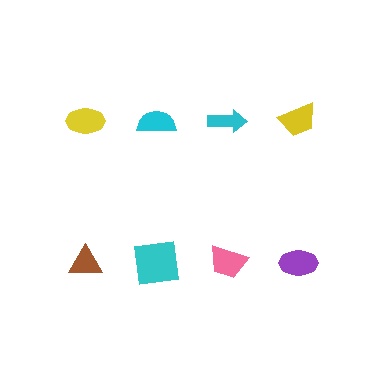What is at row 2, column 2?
A cyan square.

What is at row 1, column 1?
A yellow ellipse.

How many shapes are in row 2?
4 shapes.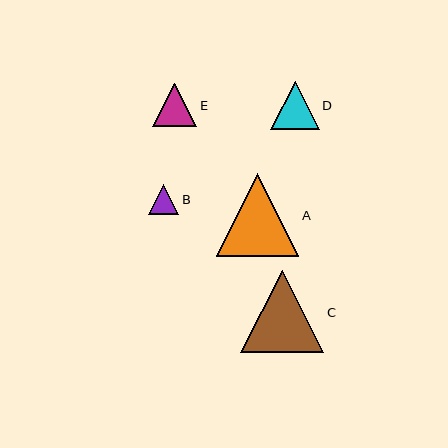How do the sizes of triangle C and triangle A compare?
Triangle C and triangle A are approximately the same size.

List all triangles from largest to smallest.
From largest to smallest: C, A, D, E, B.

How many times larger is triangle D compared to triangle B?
Triangle D is approximately 1.6 times the size of triangle B.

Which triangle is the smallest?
Triangle B is the smallest with a size of approximately 30 pixels.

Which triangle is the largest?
Triangle C is the largest with a size of approximately 83 pixels.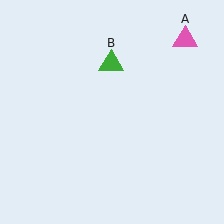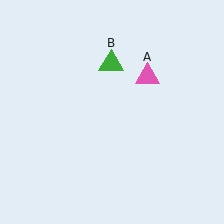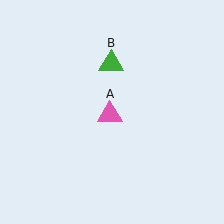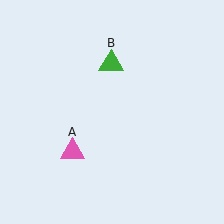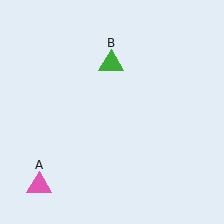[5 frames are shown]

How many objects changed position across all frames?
1 object changed position: pink triangle (object A).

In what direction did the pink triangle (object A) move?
The pink triangle (object A) moved down and to the left.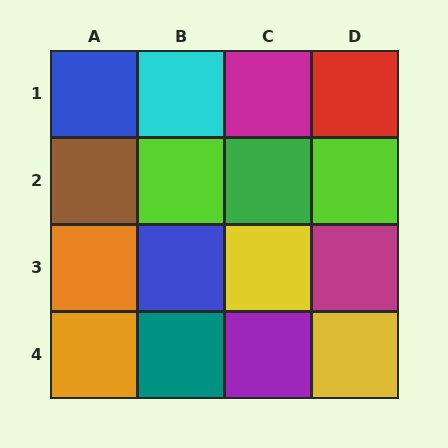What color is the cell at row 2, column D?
Lime.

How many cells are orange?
2 cells are orange.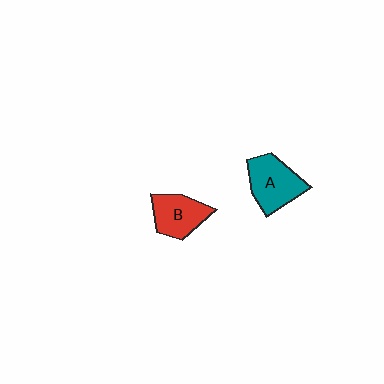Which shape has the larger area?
Shape A (teal).